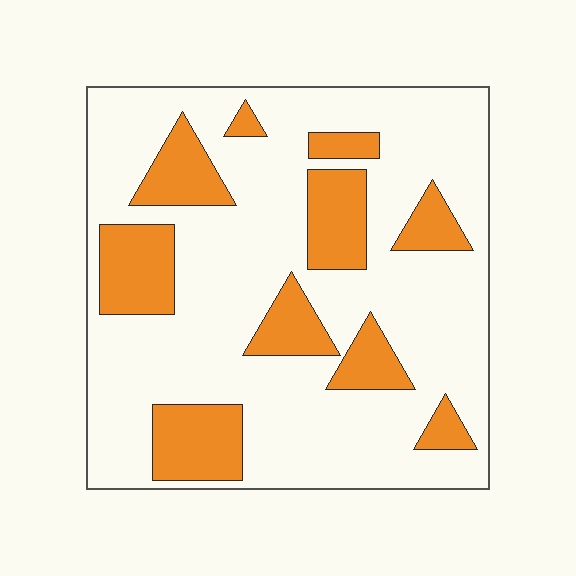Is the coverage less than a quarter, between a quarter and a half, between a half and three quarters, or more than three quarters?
Between a quarter and a half.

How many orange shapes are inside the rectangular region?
10.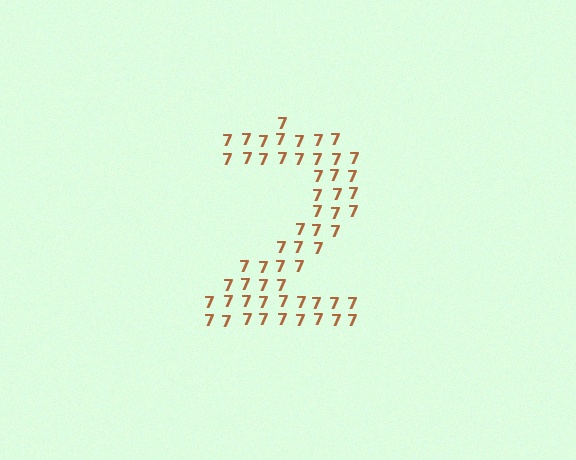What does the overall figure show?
The overall figure shows the digit 2.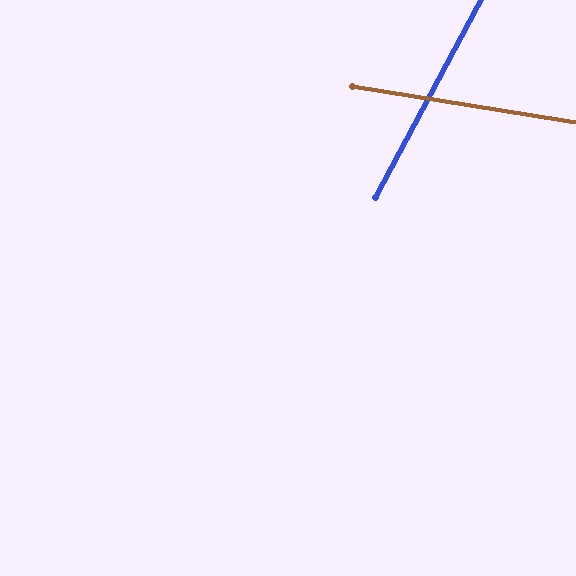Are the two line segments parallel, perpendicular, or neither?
Neither parallel nor perpendicular — they differ by about 71°.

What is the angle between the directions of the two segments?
Approximately 71 degrees.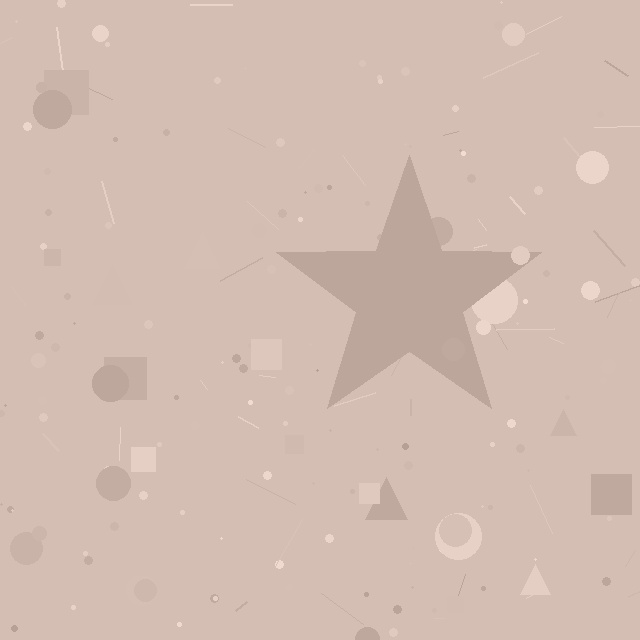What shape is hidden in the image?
A star is hidden in the image.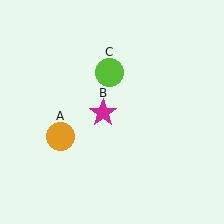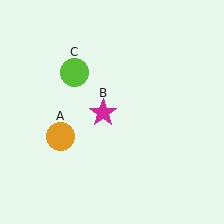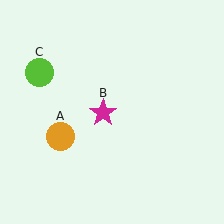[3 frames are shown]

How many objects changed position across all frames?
1 object changed position: lime circle (object C).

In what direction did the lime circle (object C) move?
The lime circle (object C) moved left.